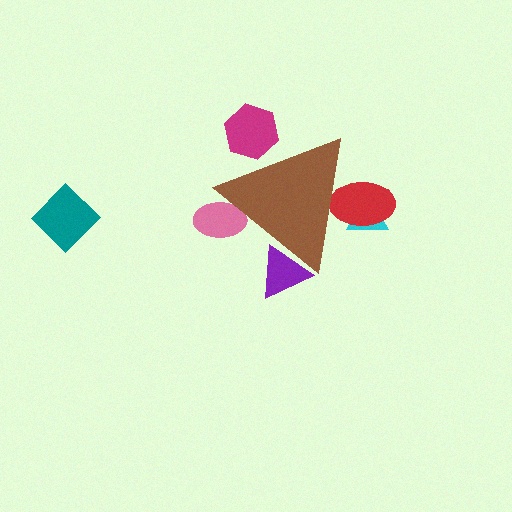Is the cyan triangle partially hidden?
Yes, the cyan triangle is partially hidden behind the brown triangle.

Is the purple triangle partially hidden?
Yes, the purple triangle is partially hidden behind the brown triangle.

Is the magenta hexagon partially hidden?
Yes, the magenta hexagon is partially hidden behind the brown triangle.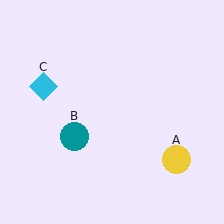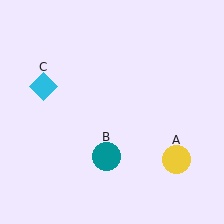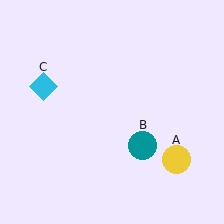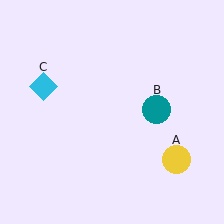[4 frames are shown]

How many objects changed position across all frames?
1 object changed position: teal circle (object B).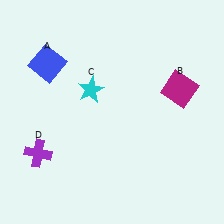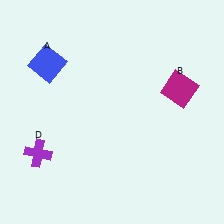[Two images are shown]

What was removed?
The cyan star (C) was removed in Image 2.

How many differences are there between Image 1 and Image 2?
There is 1 difference between the two images.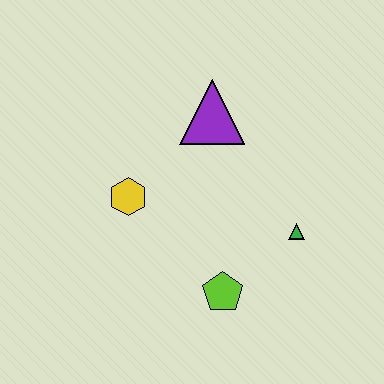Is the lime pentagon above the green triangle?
No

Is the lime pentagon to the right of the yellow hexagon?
Yes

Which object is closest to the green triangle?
The lime pentagon is closest to the green triangle.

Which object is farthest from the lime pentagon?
The purple triangle is farthest from the lime pentagon.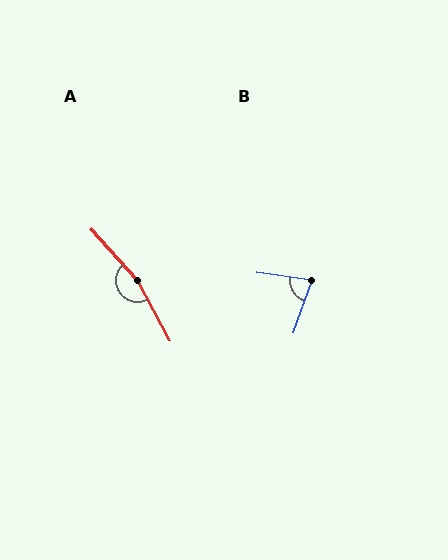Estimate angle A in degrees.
Approximately 166 degrees.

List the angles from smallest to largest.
B (78°), A (166°).